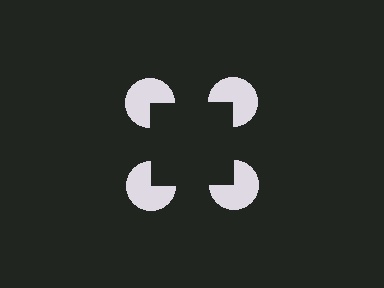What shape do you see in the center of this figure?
An illusory square — its edges are inferred from the aligned wedge cuts in the pac-man discs, not physically drawn.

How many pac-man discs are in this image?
There are 4 — one at each vertex of the illusory square.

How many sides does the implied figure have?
4 sides.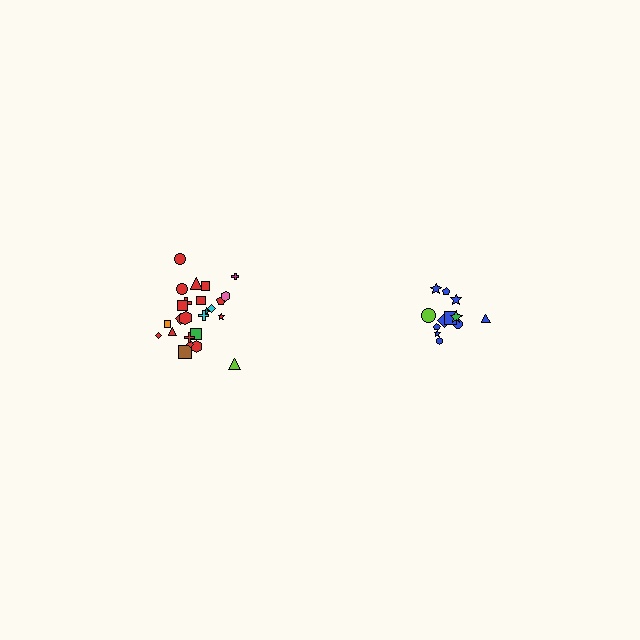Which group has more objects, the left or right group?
The left group.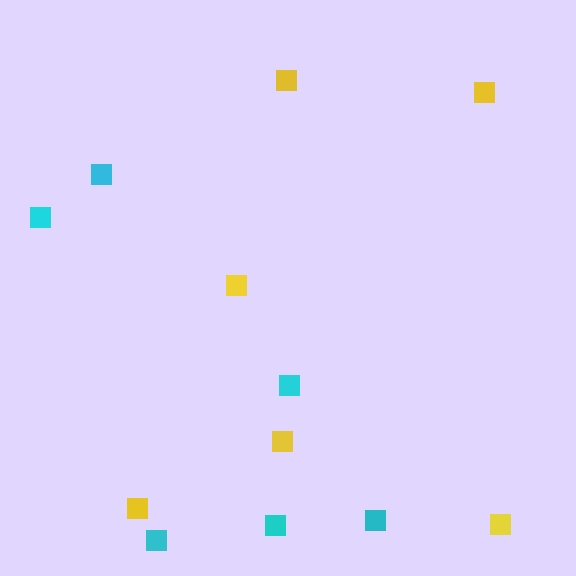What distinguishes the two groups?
There are 2 groups: one group of yellow squares (6) and one group of cyan squares (6).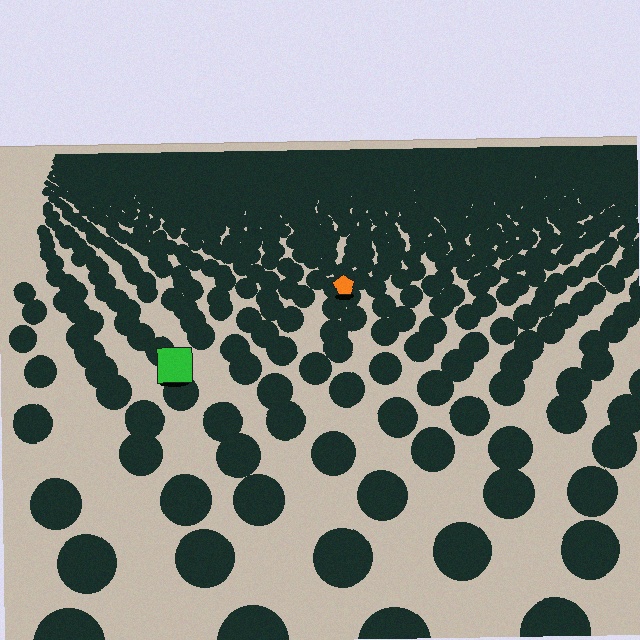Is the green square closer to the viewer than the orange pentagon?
Yes. The green square is closer — you can tell from the texture gradient: the ground texture is coarser near it.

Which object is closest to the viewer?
The green square is closest. The texture marks near it are larger and more spread out.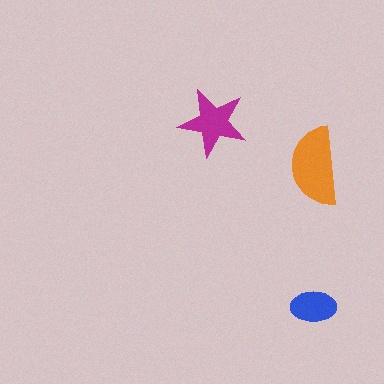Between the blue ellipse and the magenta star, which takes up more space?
The magenta star.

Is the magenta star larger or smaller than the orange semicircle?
Smaller.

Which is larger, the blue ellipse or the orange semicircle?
The orange semicircle.